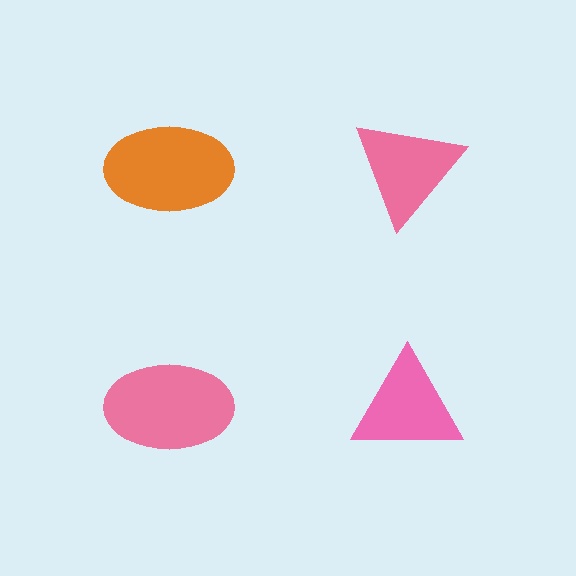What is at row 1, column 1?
An orange ellipse.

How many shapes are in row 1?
2 shapes.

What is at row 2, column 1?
A pink ellipse.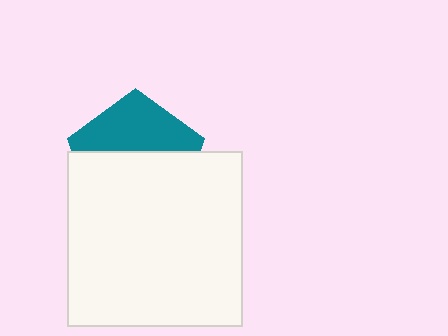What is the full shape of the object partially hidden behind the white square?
The partially hidden object is a teal pentagon.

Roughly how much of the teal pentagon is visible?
A small part of it is visible (roughly 42%).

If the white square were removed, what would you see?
You would see the complete teal pentagon.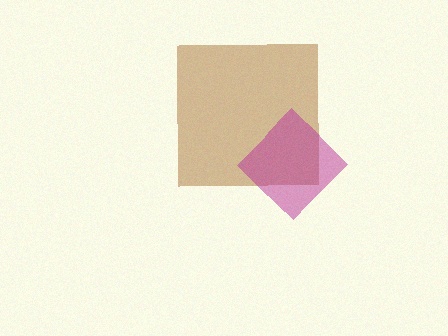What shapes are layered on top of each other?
The layered shapes are: a brown square, a magenta diamond.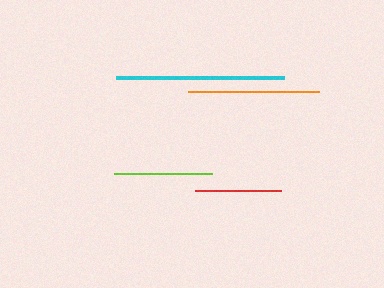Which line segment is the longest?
The cyan line is the longest at approximately 168 pixels.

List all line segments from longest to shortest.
From longest to shortest: cyan, orange, lime, red.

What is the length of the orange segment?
The orange segment is approximately 131 pixels long.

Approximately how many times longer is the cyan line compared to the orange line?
The cyan line is approximately 1.3 times the length of the orange line.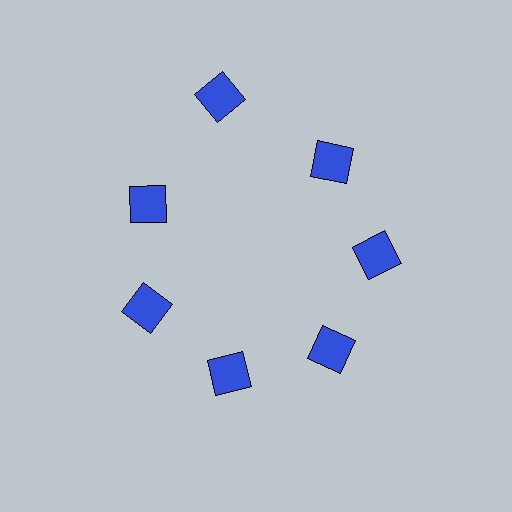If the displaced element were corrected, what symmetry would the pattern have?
It would have 7-fold rotational symmetry — the pattern would map onto itself every 51 degrees.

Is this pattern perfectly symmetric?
No. The 7 blue squares are arranged in a ring, but one element near the 12 o'clock position is pushed outward from the center, breaking the 7-fold rotational symmetry.